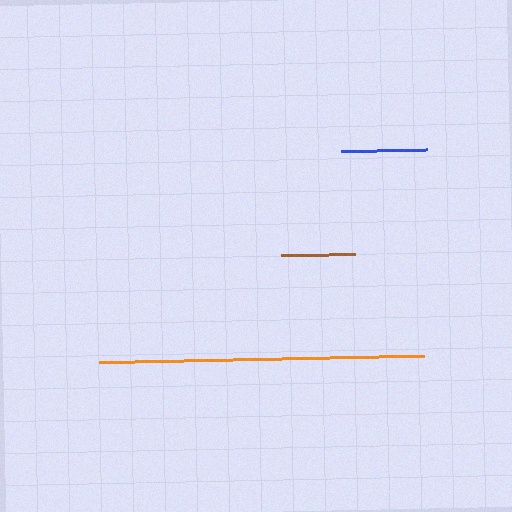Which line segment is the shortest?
The brown line is the shortest at approximately 74 pixels.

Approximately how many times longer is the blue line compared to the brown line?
The blue line is approximately 1.1 times the length of the brown line.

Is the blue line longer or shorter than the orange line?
The orange line is longer than the blue line.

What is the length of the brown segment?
The brown segment is approximately 74 pixels long.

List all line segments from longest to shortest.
From longest to shortest: orange, blue, brown.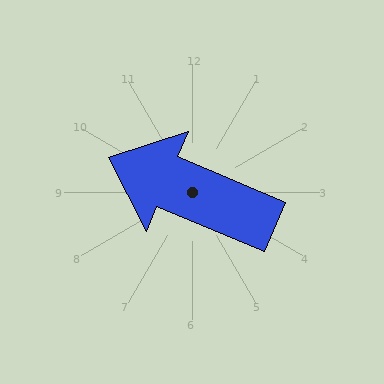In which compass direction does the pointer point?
Northwest.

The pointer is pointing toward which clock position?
Roughly 10 o'clock.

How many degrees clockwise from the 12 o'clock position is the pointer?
Approximately 293 degrees.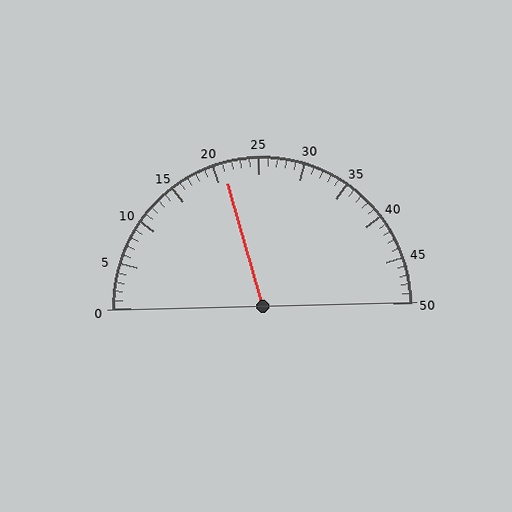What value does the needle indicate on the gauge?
The needle indicates approximately 21.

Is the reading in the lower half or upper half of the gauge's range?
The reading is in the lower half of the range (0 to 50).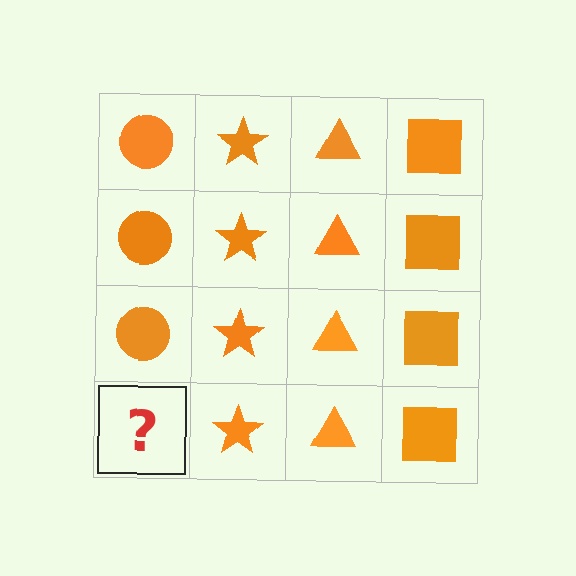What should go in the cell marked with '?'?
The missing cell should contain an orange circle.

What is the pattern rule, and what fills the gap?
The rule is that each column has a consistent shape. The gap should be filled with an orange circle.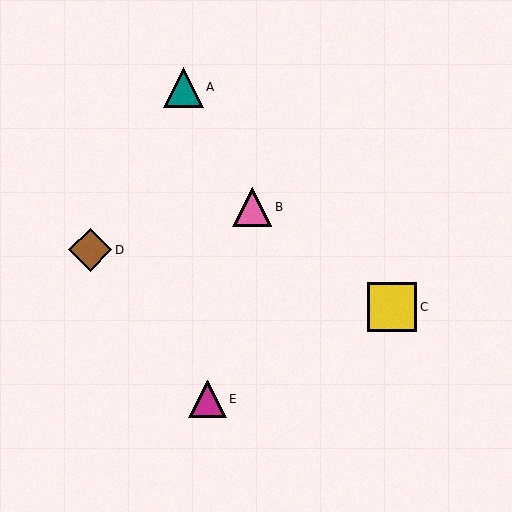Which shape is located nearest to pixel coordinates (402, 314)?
The yellow square (labeled C) at (392, 307) is nearest to that location.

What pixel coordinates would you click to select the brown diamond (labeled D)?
Click at (90, 250) to select the brown diamond D.